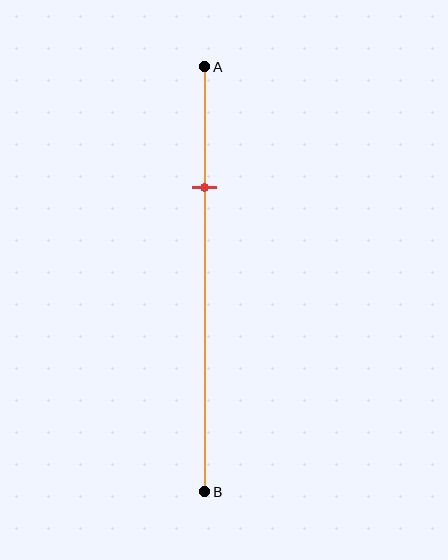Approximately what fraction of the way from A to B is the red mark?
The red mark is approximately 30% of the way from A to B.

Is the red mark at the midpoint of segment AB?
No, the mark is at about 30% from A, not at the 50% midpoint.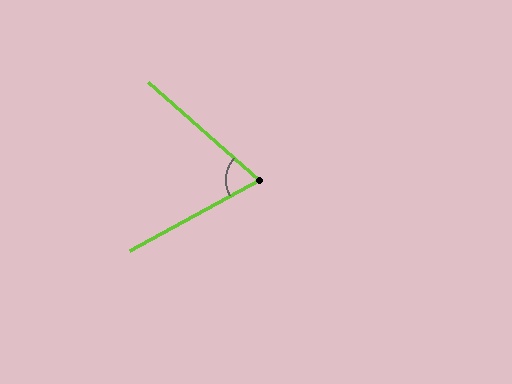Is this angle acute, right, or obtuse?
It is acute.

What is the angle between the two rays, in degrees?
Approximately 70 degrees.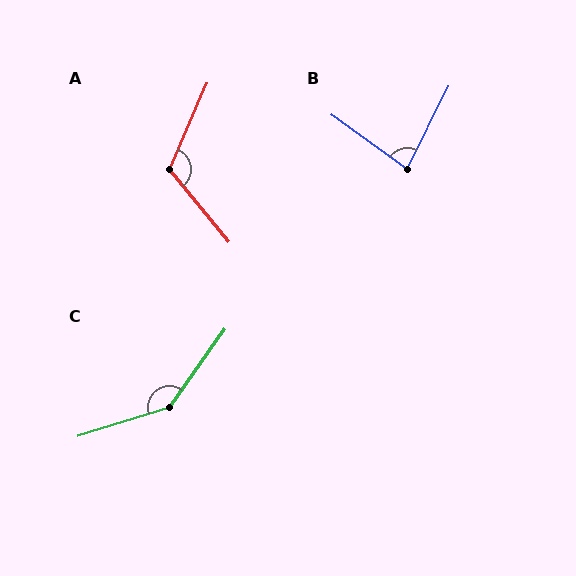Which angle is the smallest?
B, at approximately 80 degrees.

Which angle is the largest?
C, at approximately 142 degrees.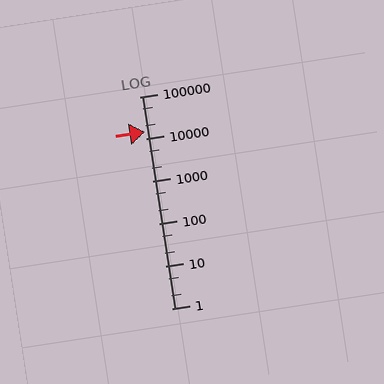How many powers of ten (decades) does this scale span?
The scale spans 5 decades, from 1 to 100000.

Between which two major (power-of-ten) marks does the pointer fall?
The pointer is between 10000 and 100000.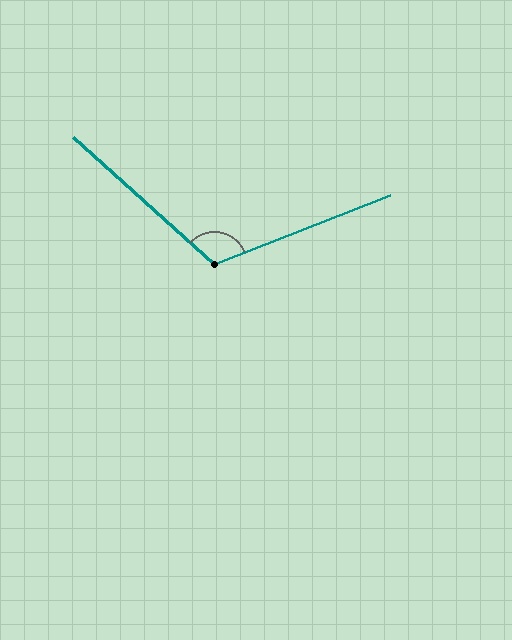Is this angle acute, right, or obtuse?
It is obtuse.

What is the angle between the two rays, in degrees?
Approximately 116 degrees.